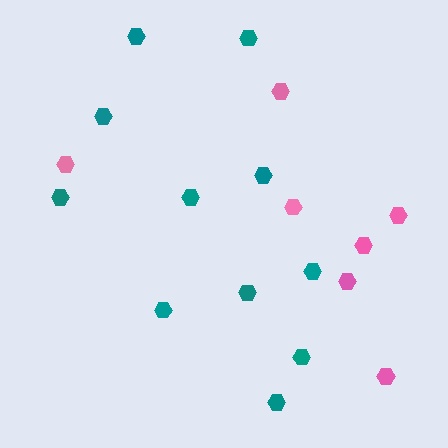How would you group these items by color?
There are 2 groups: one group of pink hexagons (7) and one group of teal hexagons (11).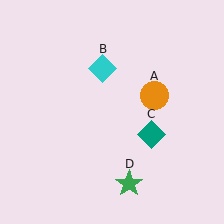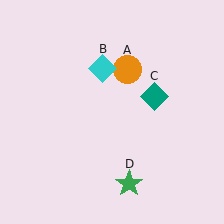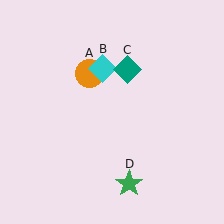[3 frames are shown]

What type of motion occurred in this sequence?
The orange circle (object A), teal diamond (object C) rotated counterclockwise around the center of the scene.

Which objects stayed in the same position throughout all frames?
Cyan diamond (object B) and green star (object D) remained stationary.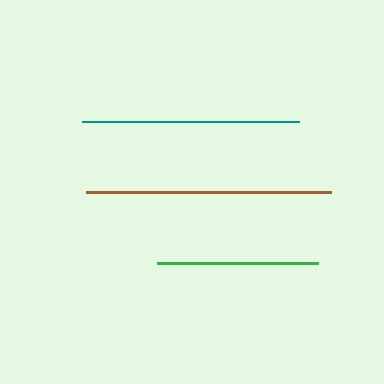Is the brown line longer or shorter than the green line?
The brown line is longer than the green line.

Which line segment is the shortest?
The green line is the shortest at approximately 161 pixels.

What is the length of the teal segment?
The teal segment is approximately 217 pixels long.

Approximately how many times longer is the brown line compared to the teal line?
The brown line is approximately 1.1 times the length of the teal line.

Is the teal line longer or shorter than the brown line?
The brown line is longer than the teal line.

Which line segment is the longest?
The brown line is the longest at approximately 245 pixels.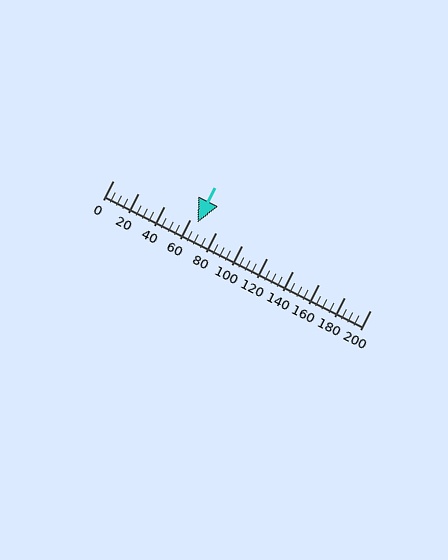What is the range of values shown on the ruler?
The ruler shows values from 0 to 200.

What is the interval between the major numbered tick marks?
The major tick marks are spaced 20 units apart.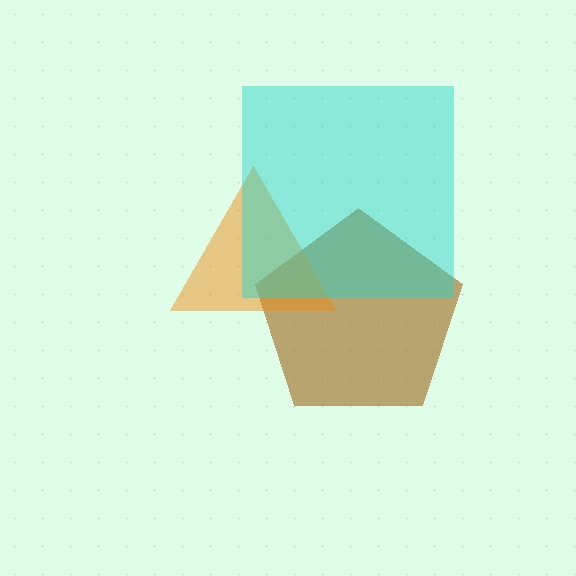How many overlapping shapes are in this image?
There are 3 overlapping shapes in the image.